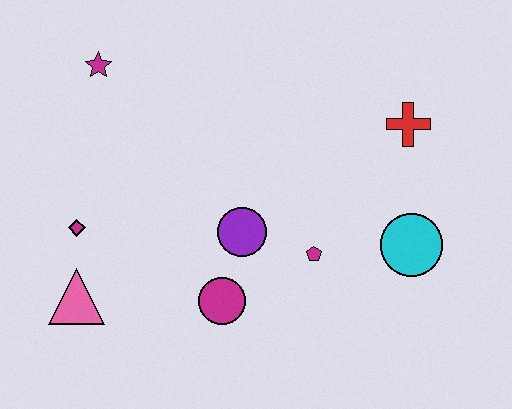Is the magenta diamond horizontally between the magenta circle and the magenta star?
No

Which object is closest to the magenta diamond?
The pink triangle is closest to the magenta diamond.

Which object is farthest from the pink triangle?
The red cross is farthest from the pink triangle.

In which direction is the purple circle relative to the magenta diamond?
The purple circle is to the right of the magenta diamond.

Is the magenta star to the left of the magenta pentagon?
Yes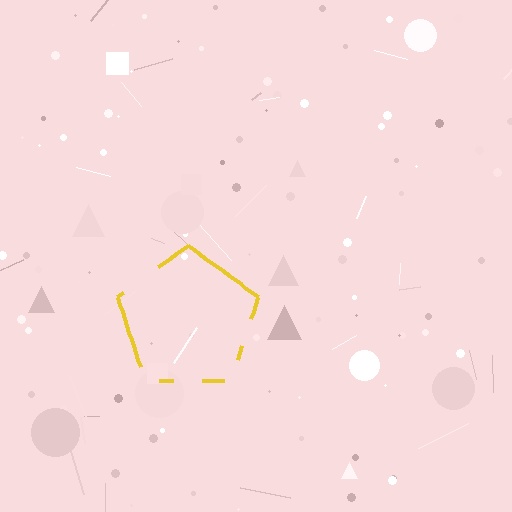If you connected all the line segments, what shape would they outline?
They would outline a pentagon.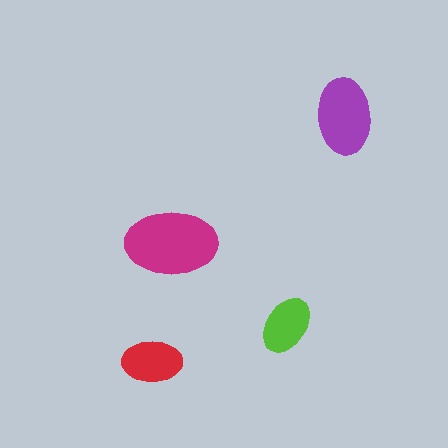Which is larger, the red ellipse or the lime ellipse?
The red one.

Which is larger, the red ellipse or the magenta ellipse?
The magenta one.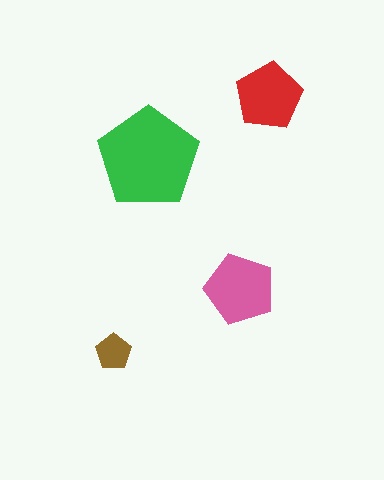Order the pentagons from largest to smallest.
the green one, the pink one, the red one, the brown one.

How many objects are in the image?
There are 4 objects in the image.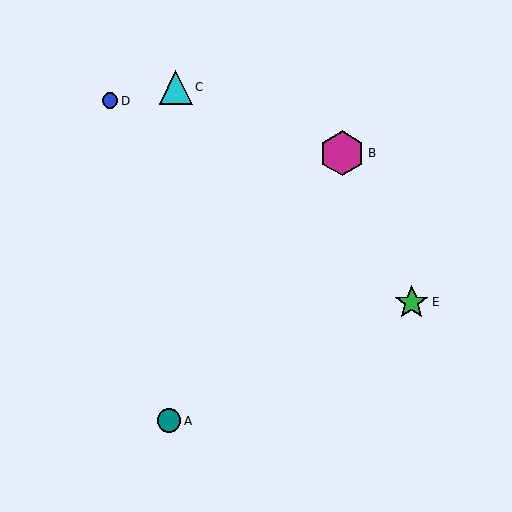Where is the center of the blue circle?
The center of the blue circle is at (110, 101).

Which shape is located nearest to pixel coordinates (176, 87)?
The cyan triangle (labeled C) at (176, 87) is nearest to that location.